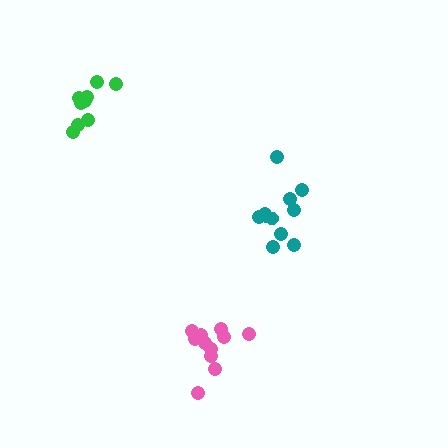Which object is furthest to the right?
The teal cluster is rightmost.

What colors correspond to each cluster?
The clusters are colored: pink, teal, green.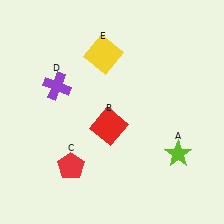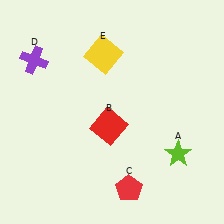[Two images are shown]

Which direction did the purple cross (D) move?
The purple cross (D) moved up.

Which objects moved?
The objects that moved are: the red pentagon (C), the purple cross (D).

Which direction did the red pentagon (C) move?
The red pentagon (C) moved right.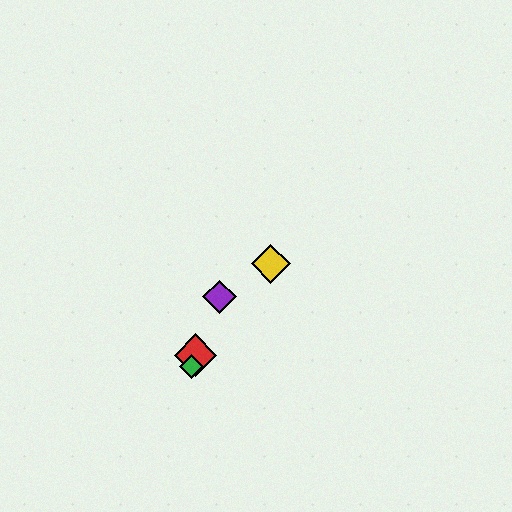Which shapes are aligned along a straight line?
The red diamond, the blue diamond, the green diamond, the purple diamond are aligned along a straight line.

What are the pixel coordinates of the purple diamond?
The purple diamond is at (219, 297).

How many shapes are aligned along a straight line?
4 shapes (the red diamond, the blue diamond, the green diamond, the purple diamond) are aligned along a straight line.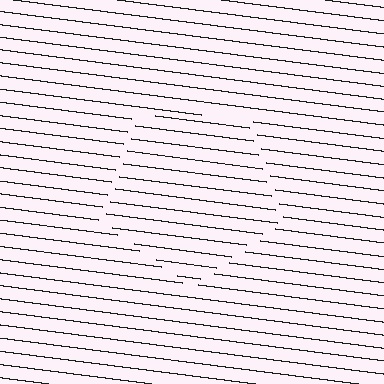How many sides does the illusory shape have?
5 sides — the line-ends trace a pentagon.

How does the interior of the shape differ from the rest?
The interior of the shape contains the same grating, shifted by half a period — the contour is defined by the phase discontinuity where line-ends from the inner and outer gratings abut.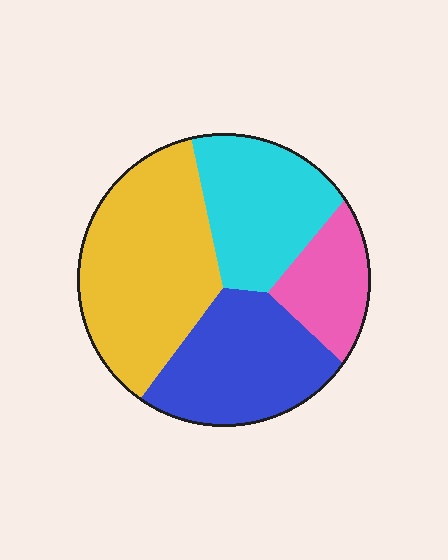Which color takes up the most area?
Yellow, at roughly 35%.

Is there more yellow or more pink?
Yellow.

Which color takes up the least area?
Pink, at roughly 15%.